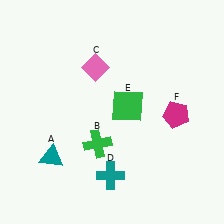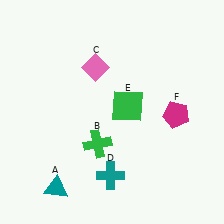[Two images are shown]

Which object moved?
The teal triangle (A) moved down.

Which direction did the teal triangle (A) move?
The teal triangle (A) moved down.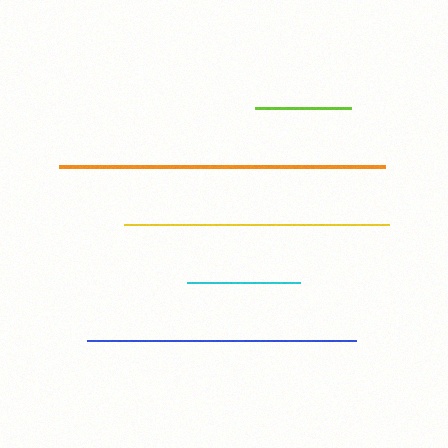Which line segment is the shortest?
The lime line is the shortest at approximately 97 pixels.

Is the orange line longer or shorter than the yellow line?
The orange line is longer than the yellow line.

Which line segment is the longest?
The orange line is the longest at approximately 325 pixels.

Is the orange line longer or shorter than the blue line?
The orange line is longer than the blue line.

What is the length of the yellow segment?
The yellow segment is approximately 266 pixels long.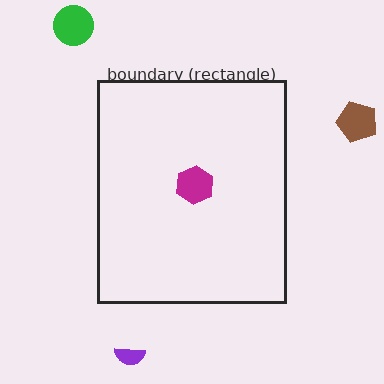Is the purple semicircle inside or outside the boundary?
Outside.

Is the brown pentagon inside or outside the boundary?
Outside.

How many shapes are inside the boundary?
1 inside, 3 outside.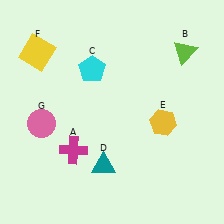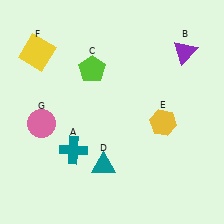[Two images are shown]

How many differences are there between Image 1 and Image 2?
There are 3 differences between the two images.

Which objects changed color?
A changed from magenta to teal. B changed from lime to purple. C changed from cyan to lime.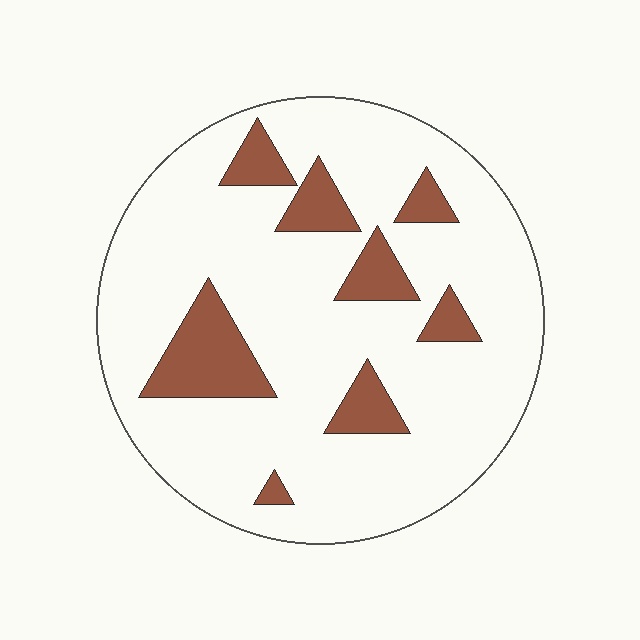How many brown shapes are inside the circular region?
8.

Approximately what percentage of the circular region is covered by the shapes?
Approximately 15%.